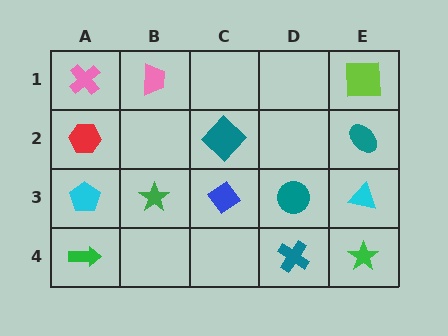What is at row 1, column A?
A pink cross.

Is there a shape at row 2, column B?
No, that cell is empty.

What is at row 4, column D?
A teal cross.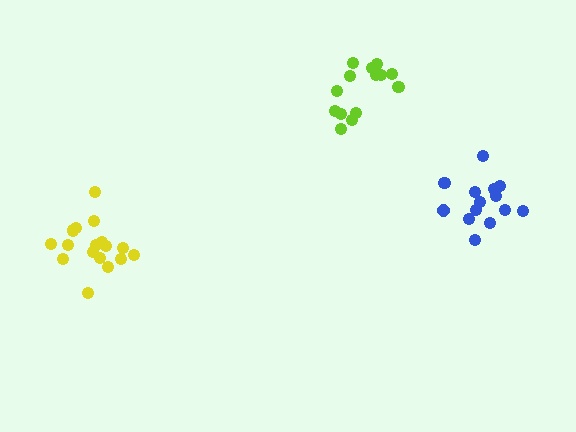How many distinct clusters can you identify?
There are 3 distinct clusters.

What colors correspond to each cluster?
The clusters are colored: lime, blue, yellow.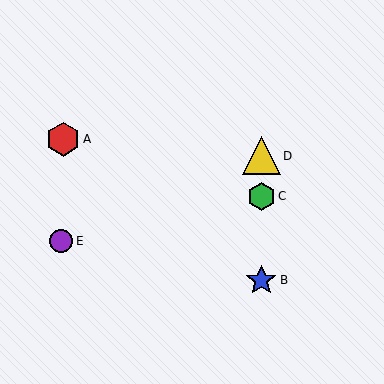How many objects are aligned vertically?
3 objects (B, C, D) are aligned vertically.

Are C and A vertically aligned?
No, C is at x≈261 and A is at x≈63.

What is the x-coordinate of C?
Object C is at x≈261.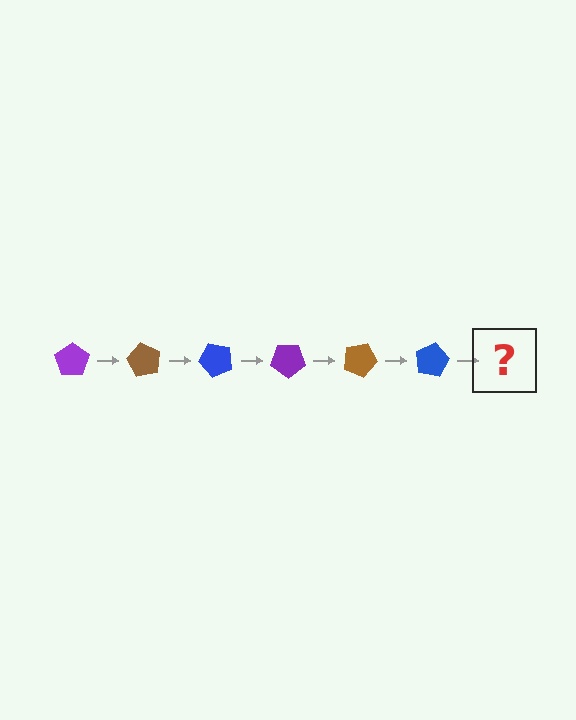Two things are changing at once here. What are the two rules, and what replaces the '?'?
The two rules are that it rotates 60 degrees each step and the color cycles through purple, brown, and blue. The '?' should be a purple pentagon, rotated 360 degrees from the start.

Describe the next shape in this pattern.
It should be a purple pentagon, rotated 360 degrees from the start.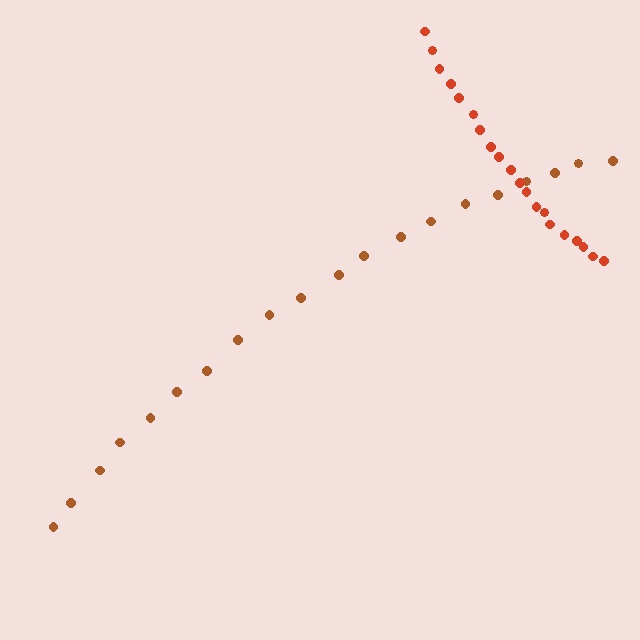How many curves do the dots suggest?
There are 2 distinct paths.